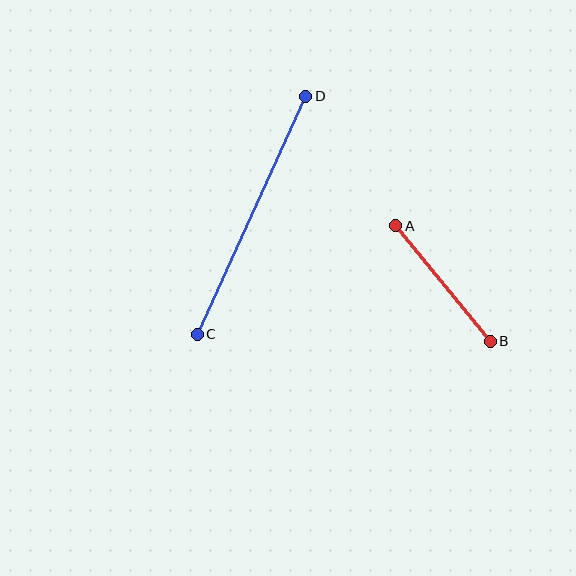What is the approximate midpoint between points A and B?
The midpoint is at approximately (443, 283) pixels.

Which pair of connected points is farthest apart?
Points C and D are farthest apart.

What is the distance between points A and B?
The distance is approximately 149 pixels.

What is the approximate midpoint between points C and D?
The midpoint is at approximately (252, 215) pixels.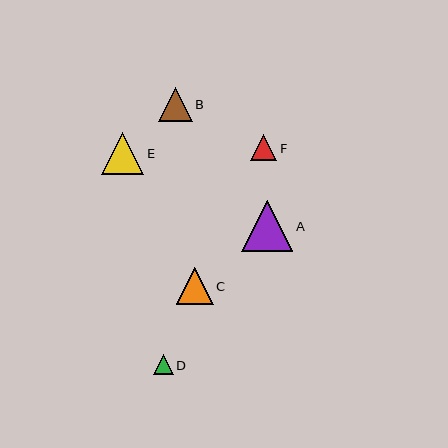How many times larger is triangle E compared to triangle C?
Triangle E is approximately 1.1 times the size of triangle C.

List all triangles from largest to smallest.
From largest to smallest: A, E, C, B, F, D.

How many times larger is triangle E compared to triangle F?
Triangle E is approximately 1.6 times the size of triangle F.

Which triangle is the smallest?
Triangle D is the smallest with a size of approximately 20 pixels.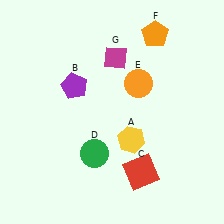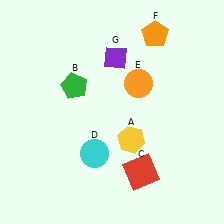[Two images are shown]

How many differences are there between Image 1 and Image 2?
There are 3 differences between the two images.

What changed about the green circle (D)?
In Image 1, D is green. In Image 2, it changed to cyan.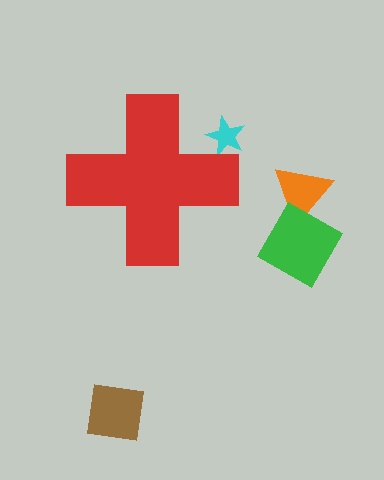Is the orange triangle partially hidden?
No, the orange triangle is fully visible.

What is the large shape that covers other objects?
A red cross.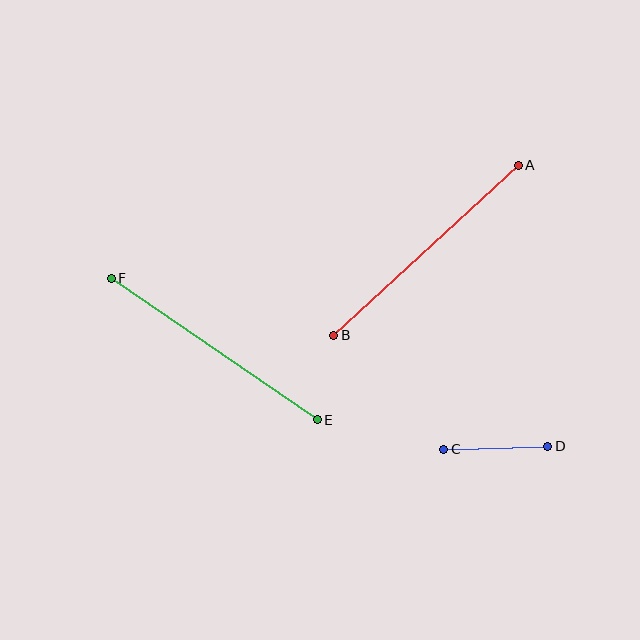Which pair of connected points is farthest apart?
Points A and B are farthest apart.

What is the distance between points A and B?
The distance is approximately 251 pixels.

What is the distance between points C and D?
The distance is approximately 104 pixels.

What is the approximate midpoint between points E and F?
The midpoint is at approximately (214, 349) pixels.